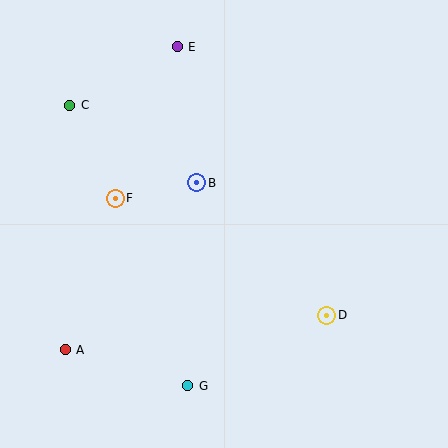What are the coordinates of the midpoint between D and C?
The midpoint between D and C is at (198, 210).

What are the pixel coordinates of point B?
Point B is at (197, 183).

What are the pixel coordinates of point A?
Point A is at (65, 350).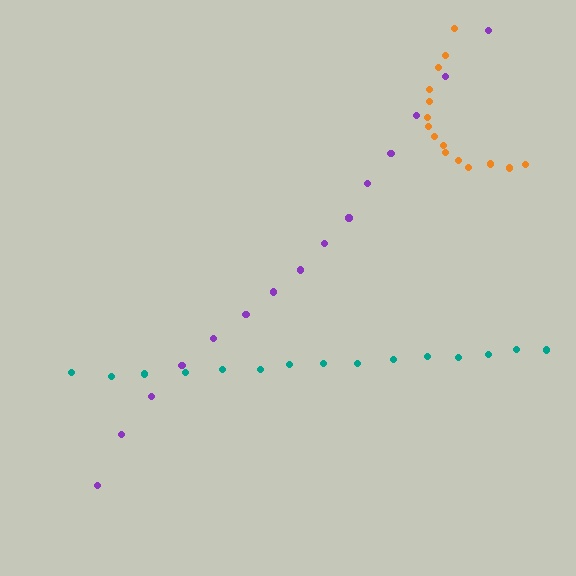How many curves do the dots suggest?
There are 3 distinct paths.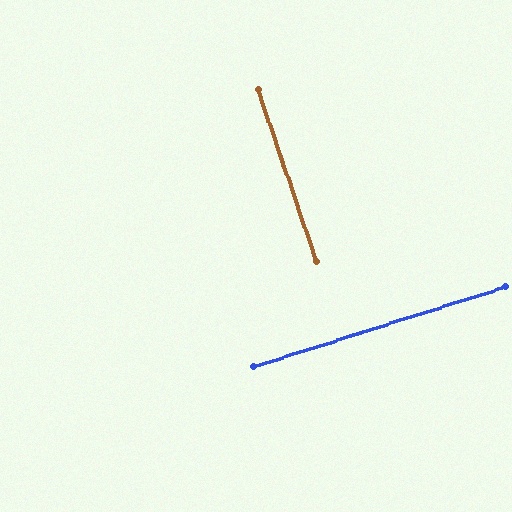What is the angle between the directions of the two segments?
Approximately 89 degrees.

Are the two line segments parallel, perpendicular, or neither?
Perpendicular — they meet at approximately 89°.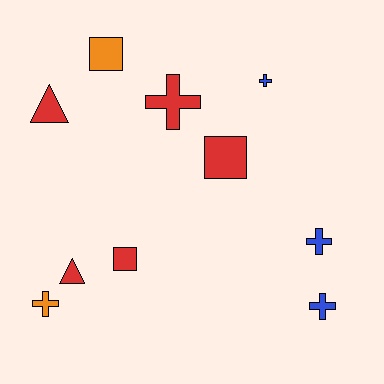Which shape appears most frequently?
Cross, with 5 objects.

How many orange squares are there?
There is 1 orange square.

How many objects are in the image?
There are 10 objects.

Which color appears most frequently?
Red, with 5 objects.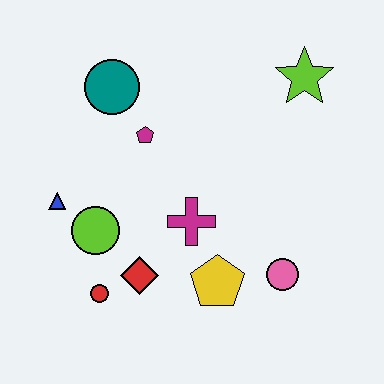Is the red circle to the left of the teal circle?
Yes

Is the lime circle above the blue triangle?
No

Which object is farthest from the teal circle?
The pink circle is farthest from the teal circle.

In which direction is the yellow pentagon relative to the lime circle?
The yellow pentagon is to the right of the lime circle.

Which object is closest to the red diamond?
The red circle is closest to the red diamond.